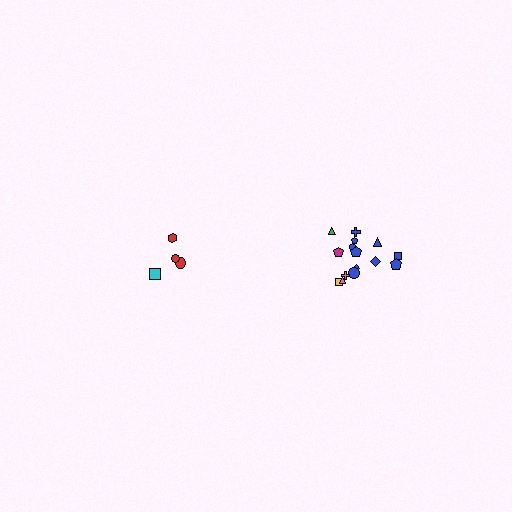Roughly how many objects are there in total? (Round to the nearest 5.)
Roughly 20 objects in total.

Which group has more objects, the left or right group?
The right group.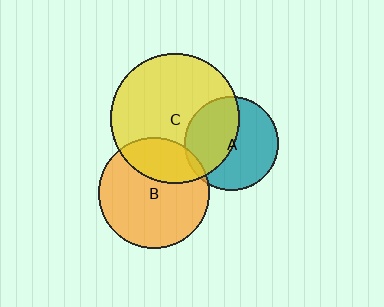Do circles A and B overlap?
Yes.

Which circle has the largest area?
Circle C (yellow).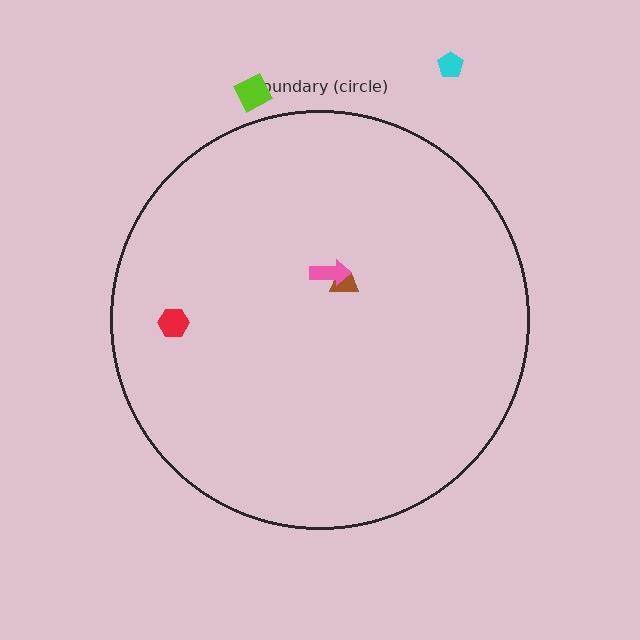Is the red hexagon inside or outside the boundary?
Inside.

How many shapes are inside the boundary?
3 inside, 2 outside.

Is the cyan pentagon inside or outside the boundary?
Outside.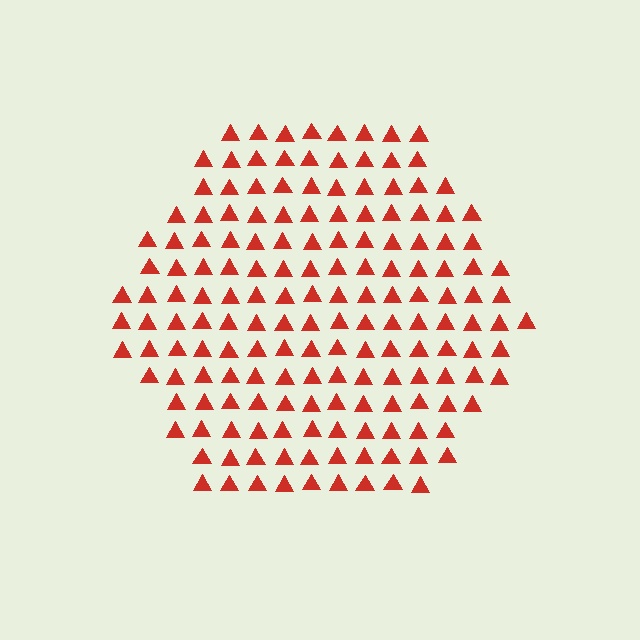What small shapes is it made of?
It is made of small triangles.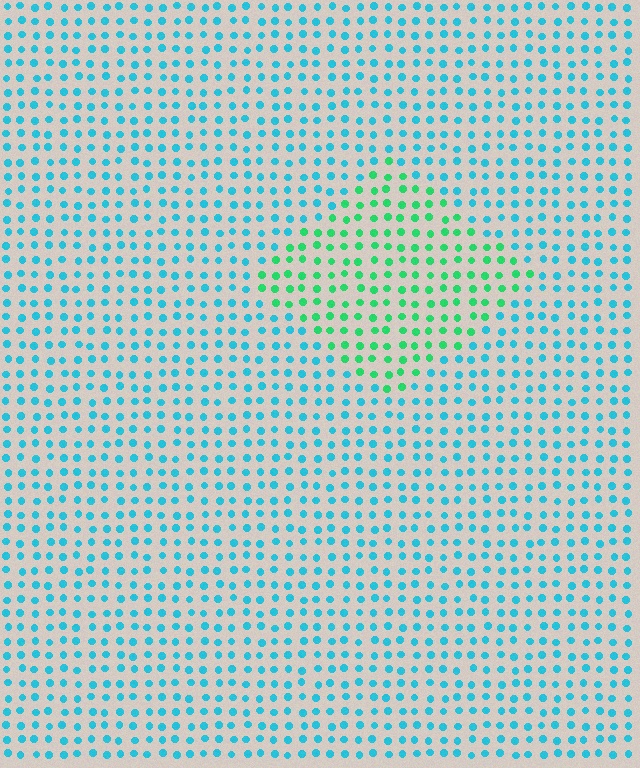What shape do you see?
I see a diamond.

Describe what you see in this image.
The image is filled with small cyan elements in a uniform arrangement. A diamond-shaped region is visible where the elements are tinted to a slightly different hue, forming a subtle color boundary.